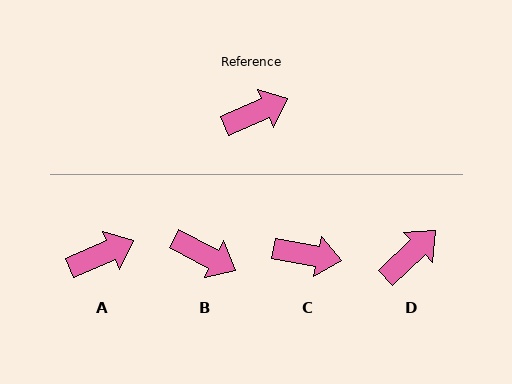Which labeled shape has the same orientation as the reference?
A.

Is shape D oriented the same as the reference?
No, it is off by about 20 degrees.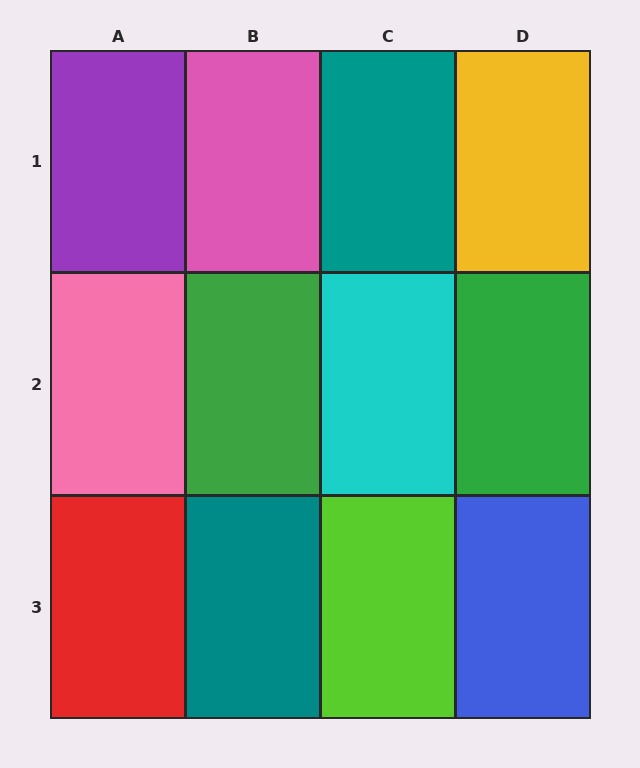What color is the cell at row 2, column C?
Cyan.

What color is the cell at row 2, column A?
Pink.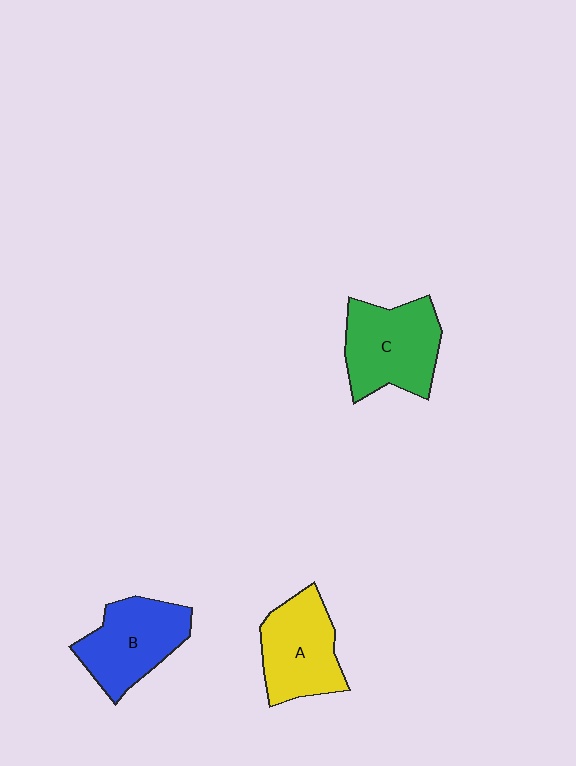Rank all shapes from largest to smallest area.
From largest to smallest: C (green), B (blue), A (yellow).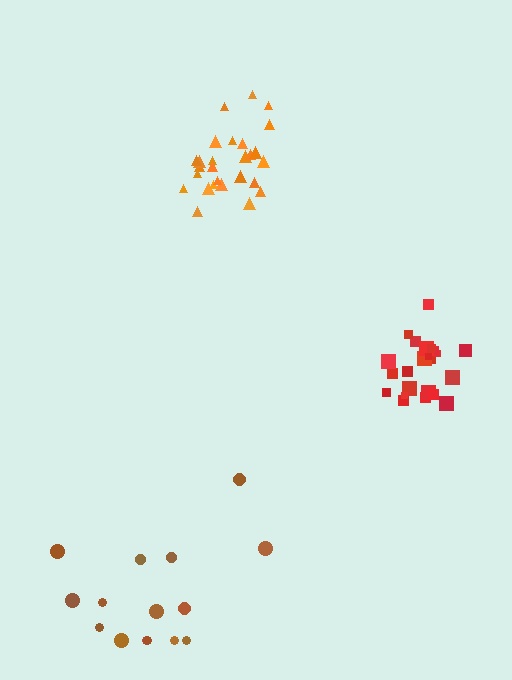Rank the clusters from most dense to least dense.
red, orange, brown.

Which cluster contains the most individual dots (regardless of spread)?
Orange (27).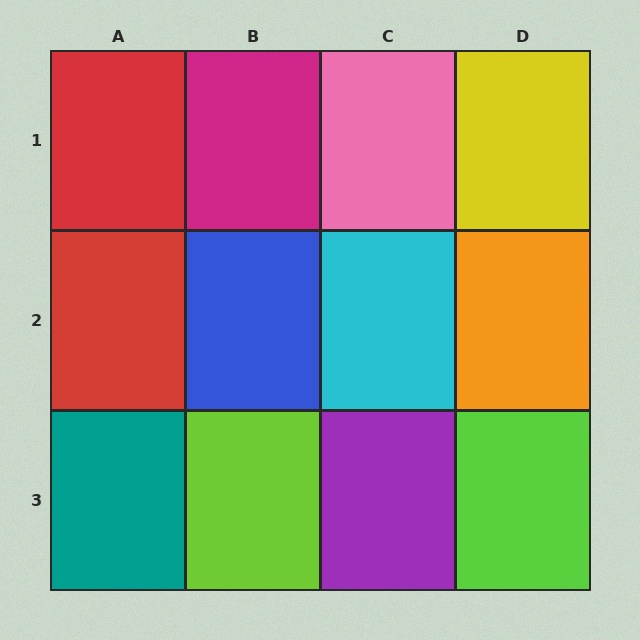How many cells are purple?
1 cell is purple.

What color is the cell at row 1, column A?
Red.